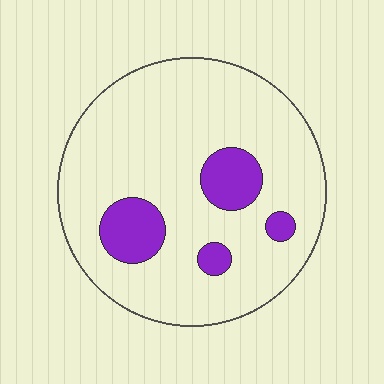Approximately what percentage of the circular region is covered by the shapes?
Approximately 15%.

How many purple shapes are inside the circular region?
4.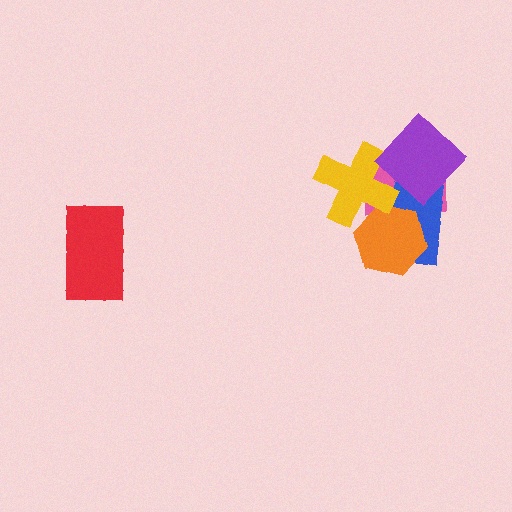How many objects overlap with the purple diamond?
3 objects overlap with the purple diamond.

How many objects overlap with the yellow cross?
4 objects overlap with the yellow cross.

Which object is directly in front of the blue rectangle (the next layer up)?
The orange hexagon is directly in front of the blue rectangle.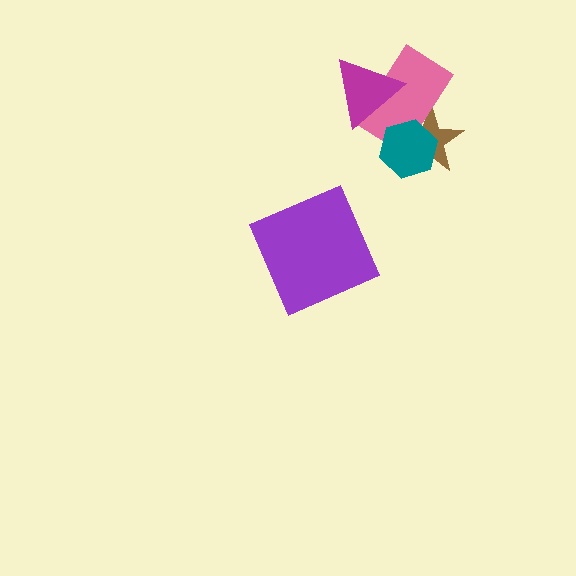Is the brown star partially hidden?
Yes, it is partially covered by another shape.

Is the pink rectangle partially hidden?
Yes, it is partially covered by another shape.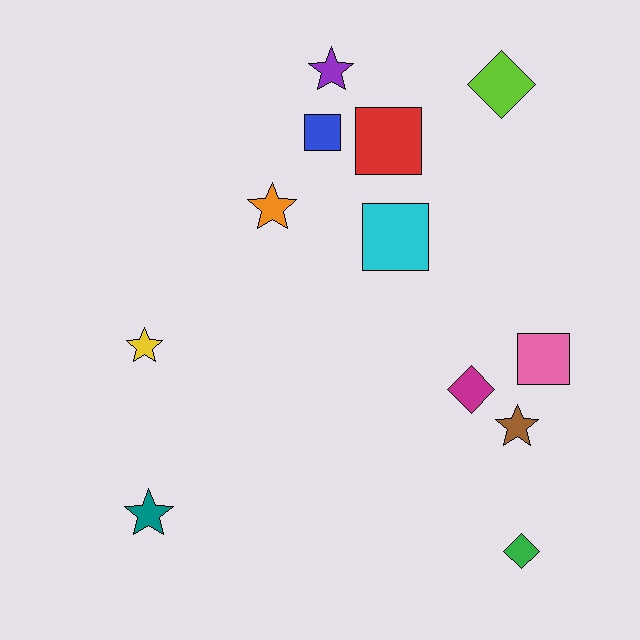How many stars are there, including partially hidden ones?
There are 5 stars.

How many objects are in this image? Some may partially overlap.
There are 12 objects.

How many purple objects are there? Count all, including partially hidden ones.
There is 1 purple object.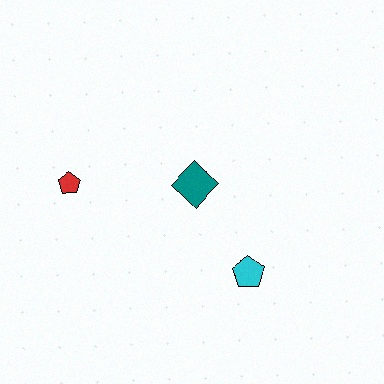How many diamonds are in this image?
There is 1 diamond.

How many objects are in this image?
There are 3 objects.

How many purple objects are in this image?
There are no purple objects.